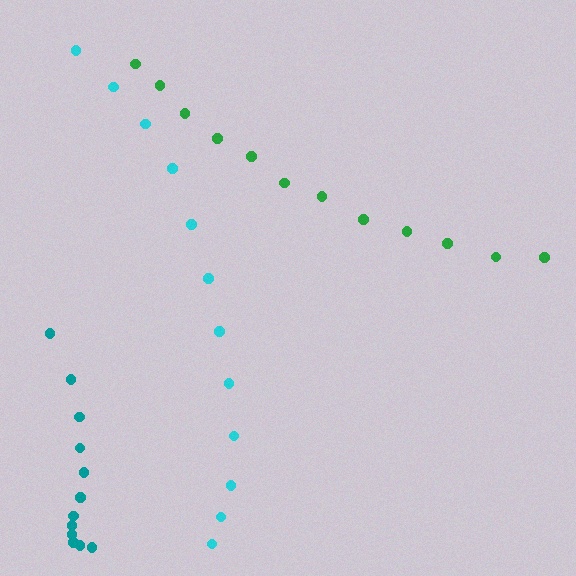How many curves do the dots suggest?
There are 3 distinct paths.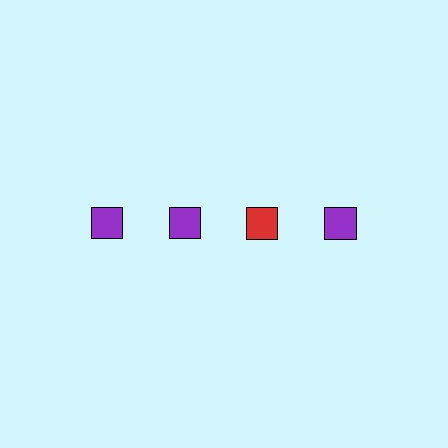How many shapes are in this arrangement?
There are 4 shapes arranged in a grid pattern.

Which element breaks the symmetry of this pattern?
The red square in the top row, center column breaks the symmetry. All other shapes are purple squares.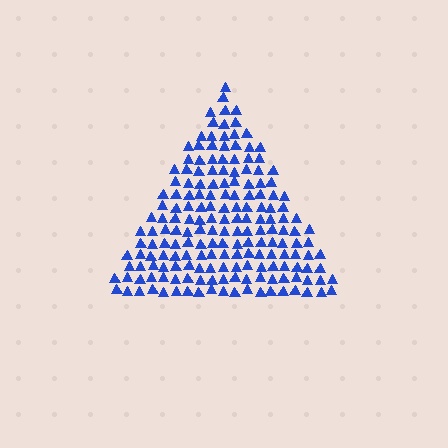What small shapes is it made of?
It is made of small triangles.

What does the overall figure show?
The overall figure shows a triangle.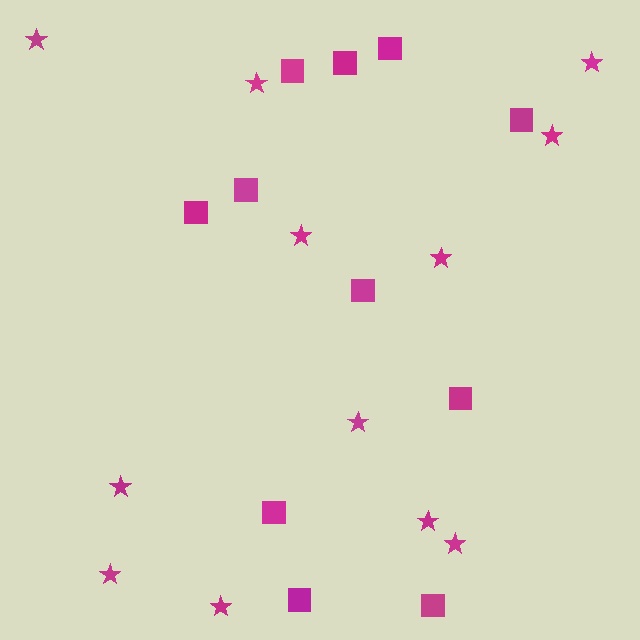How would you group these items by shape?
There are 2 groups: one group of squares (11) and one group of stars (12).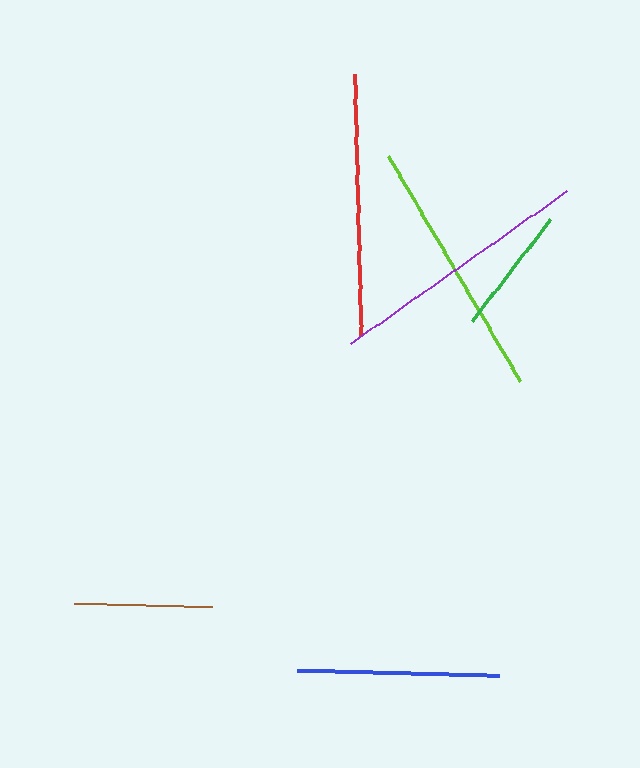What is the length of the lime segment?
The lime segment is approximately 262 pixels long.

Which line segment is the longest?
The purple line is the longest at approximately 265 pixels.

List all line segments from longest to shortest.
From longest to shortest: purple, lime, red, blue, brown, green.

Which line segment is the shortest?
The green line is the shortest at approximately 130 pixels.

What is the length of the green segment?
The green segment is approximately 130 pixels long.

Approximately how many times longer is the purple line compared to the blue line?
The purple line is approximately 1.3 times the length of the blue line.